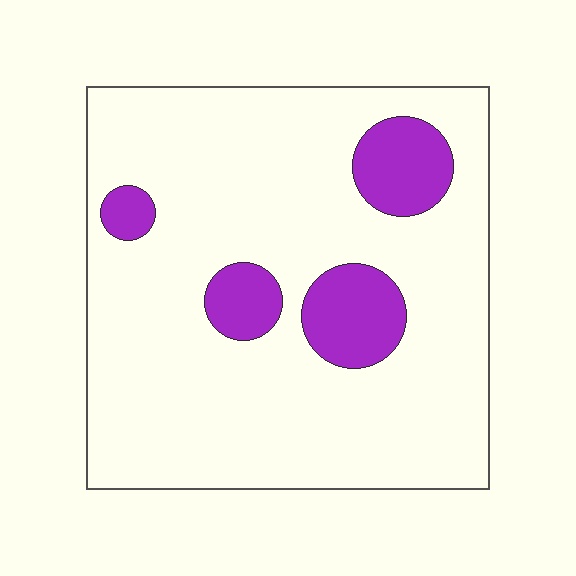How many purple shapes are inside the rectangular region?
4.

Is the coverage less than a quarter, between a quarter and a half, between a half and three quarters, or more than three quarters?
Less than a quarter.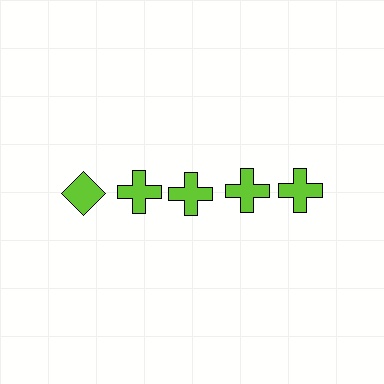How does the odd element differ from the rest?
It has a different shape: diamond instead of cross.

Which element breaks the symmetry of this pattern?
The lime diamond in the top row, leftmost column breaks the symmetry. All other shapes are lime crosses.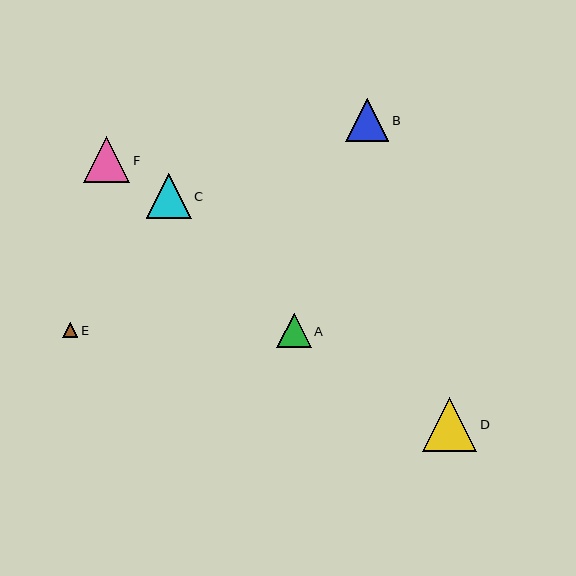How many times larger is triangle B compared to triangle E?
Triangle B is approximately 2.8 times the size of triangle E.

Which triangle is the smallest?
Triangle E is the smallest with a size of approximately 15 pixels.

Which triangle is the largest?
Triangle D is the largest with a size of approximately 54 pixels.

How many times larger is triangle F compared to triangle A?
Triangle F is approximately 1.3 times the size of triangle A.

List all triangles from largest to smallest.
From largest to smallest: D, F, C, B, A, E.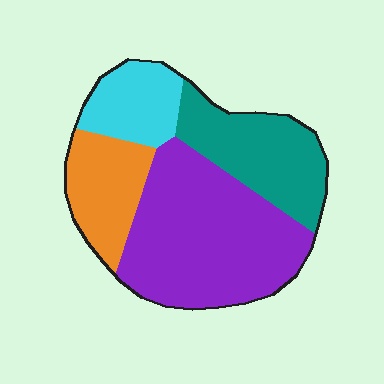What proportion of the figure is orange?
Orange takes up about one sixth (1/6) of the figure.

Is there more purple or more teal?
Purple.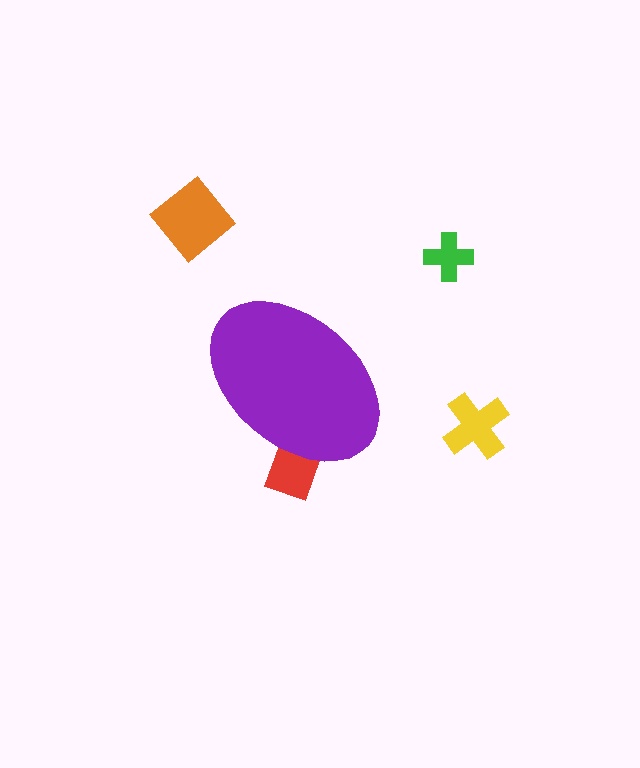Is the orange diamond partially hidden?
No, the orange diamond is fully visible.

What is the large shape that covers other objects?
A purple ellipse.